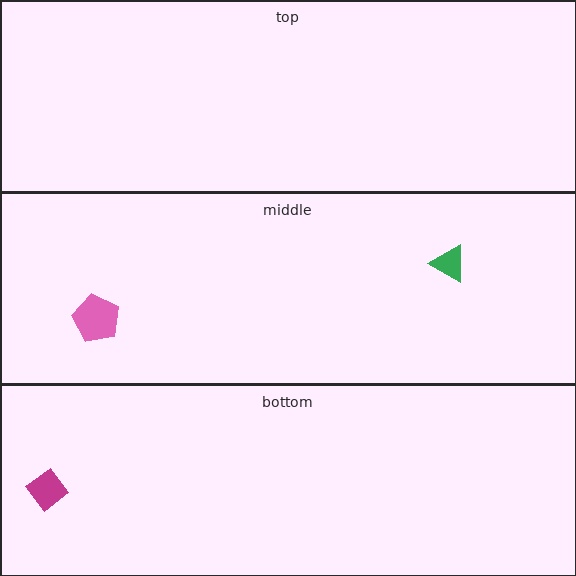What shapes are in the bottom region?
The magenta diamond.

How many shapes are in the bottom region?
1.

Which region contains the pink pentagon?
The middle region.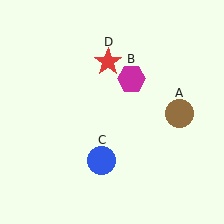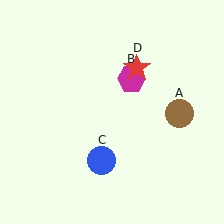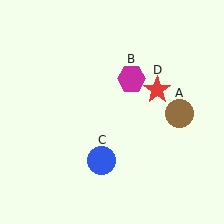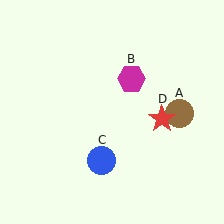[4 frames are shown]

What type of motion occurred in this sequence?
The red star (object D) rotated clockwise around the center of the scene.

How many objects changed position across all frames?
1 object changed position: red star (object D).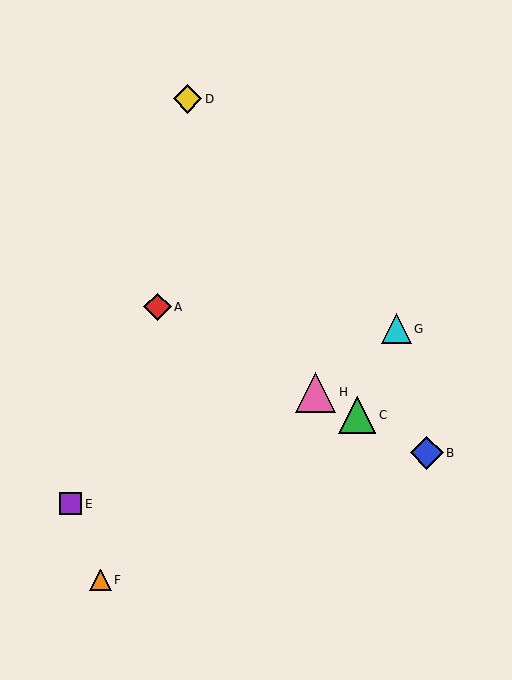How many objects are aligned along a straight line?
4 objects (A, B, C, H) are aligned along a straight line.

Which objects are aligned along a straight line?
Objects A, B, C, H are aligned along a straight line.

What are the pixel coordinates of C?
Object C is at (357, 415).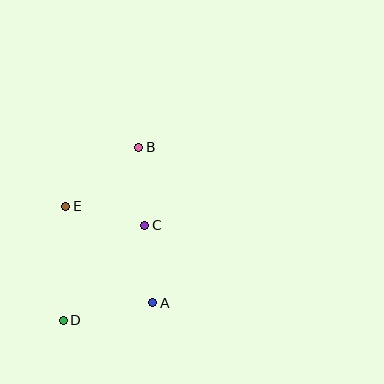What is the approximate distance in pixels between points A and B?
The distance between A and B is approximately 156 pixels.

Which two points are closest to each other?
Points A and C are closest to each other.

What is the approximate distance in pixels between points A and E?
The distance between A and E is approximately 130 pixels.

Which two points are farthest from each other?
Points B and D are farthest from each other.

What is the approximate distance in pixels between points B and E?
The distance between B and E is approximately 93 pixels.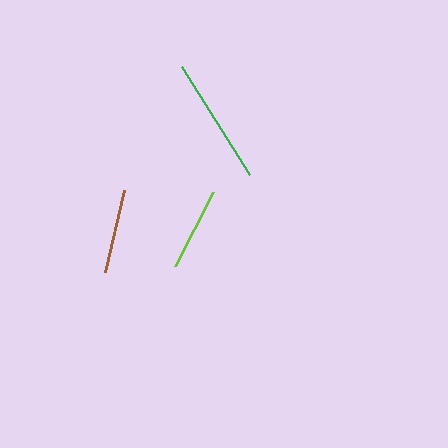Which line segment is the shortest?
The lime line is the shortest at approximately 83 pixels.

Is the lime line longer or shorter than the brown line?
The brown line is longer than the lime line.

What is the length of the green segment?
The green segment is approximately 127 pixels long.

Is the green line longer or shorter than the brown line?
The green line is longer than the brown line.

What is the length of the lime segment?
The lime segment is approximately 83 pixels long.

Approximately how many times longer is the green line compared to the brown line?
The green line is approximately 1.5 times the length of the brown line.